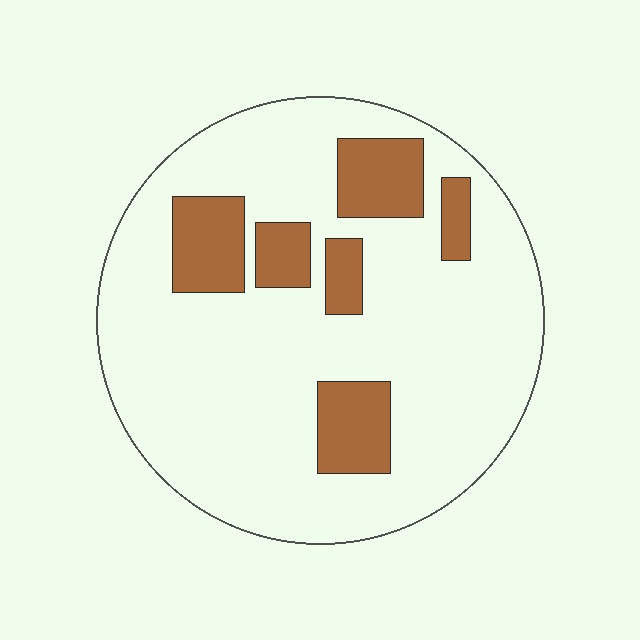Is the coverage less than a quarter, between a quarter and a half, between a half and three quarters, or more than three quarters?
Less than a quarter.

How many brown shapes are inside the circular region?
6.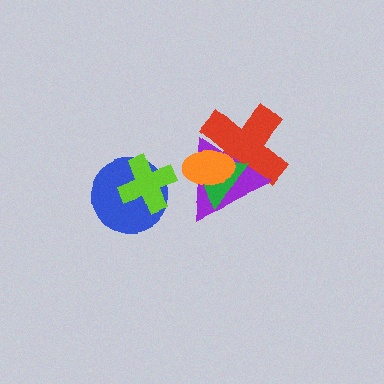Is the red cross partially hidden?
Yes, it is partially covered by another shape.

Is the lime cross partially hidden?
No, no other shape covers it.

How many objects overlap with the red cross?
3 objects overlap with the red cross.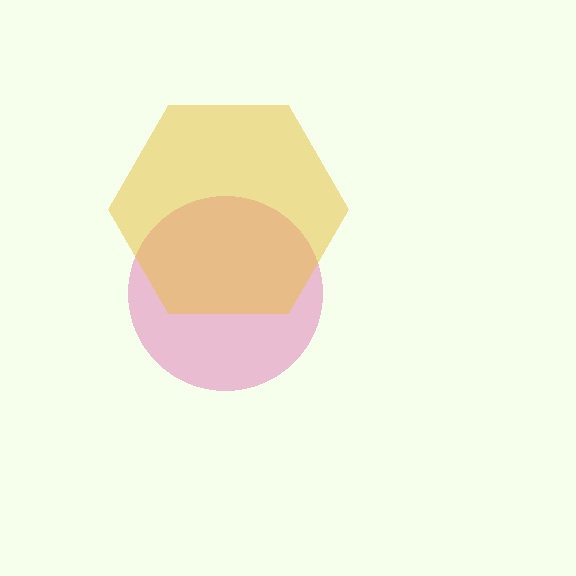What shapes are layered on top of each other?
The layered shapes are: a pink circle, a yellow hexagon.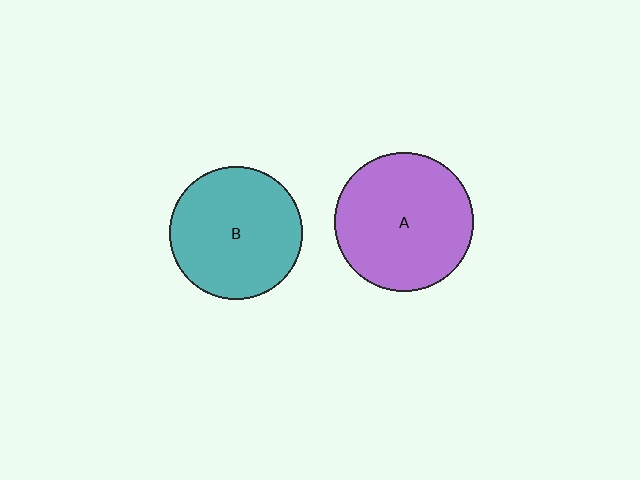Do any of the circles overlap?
No, none of the circles overlap.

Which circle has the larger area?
Circle A (purple).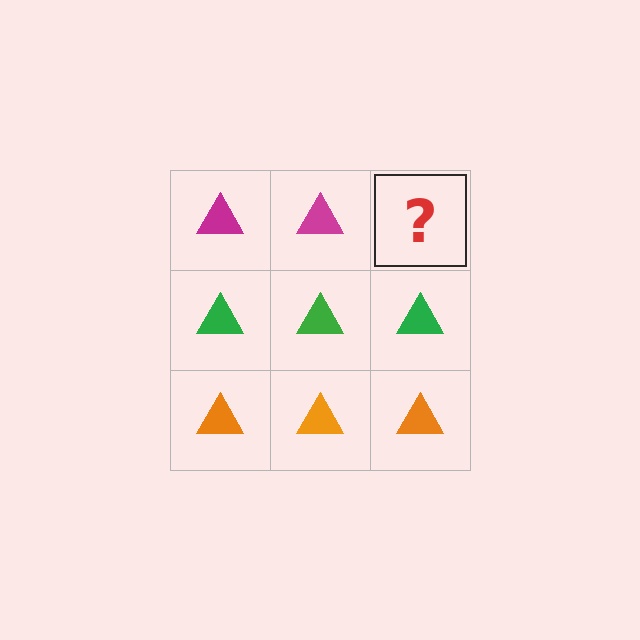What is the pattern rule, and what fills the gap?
The rule is that each row has a consistent color. The gap should be filled with a magenta triangle.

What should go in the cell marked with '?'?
The missing cell should contain a magenta triangle.